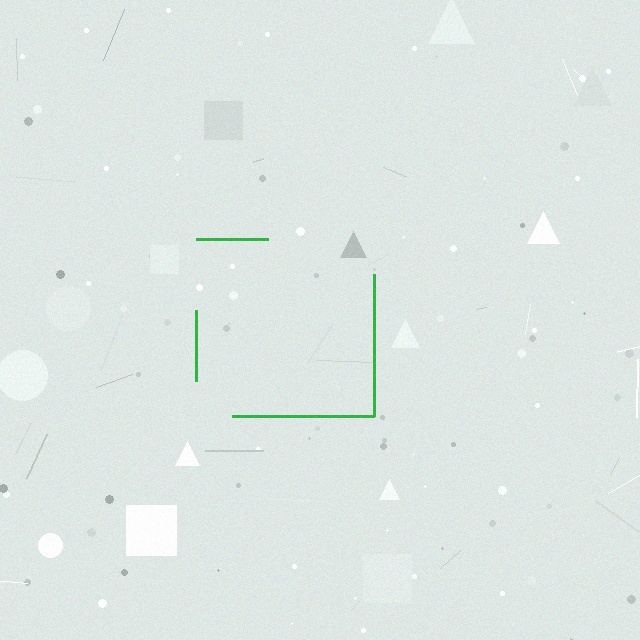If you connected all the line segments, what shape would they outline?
They would outline a square.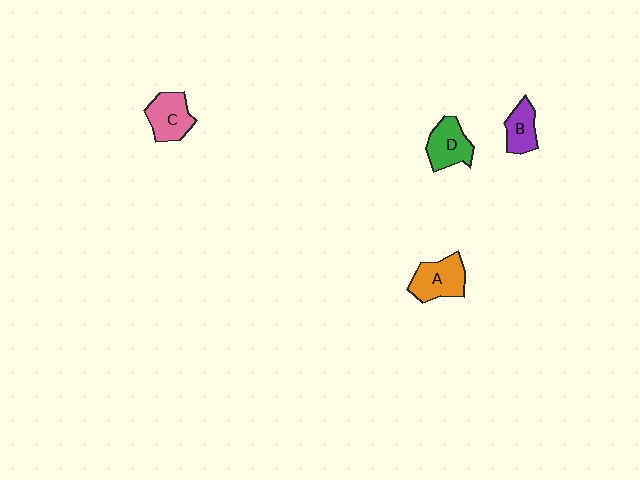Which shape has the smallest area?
Shape B (purple).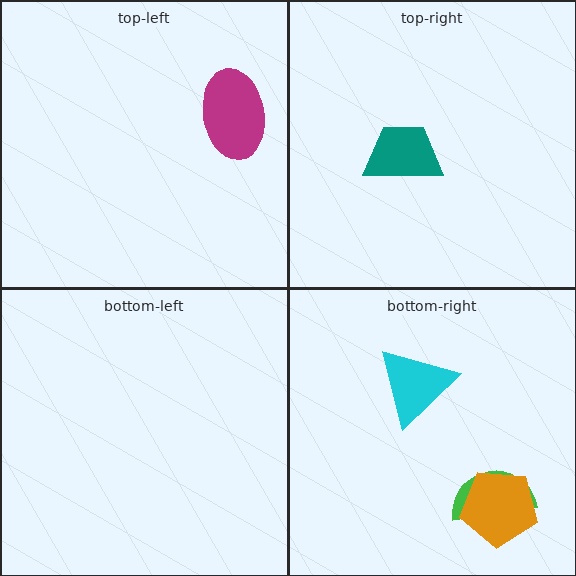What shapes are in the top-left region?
The magenta ellipse.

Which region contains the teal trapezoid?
The top-right region.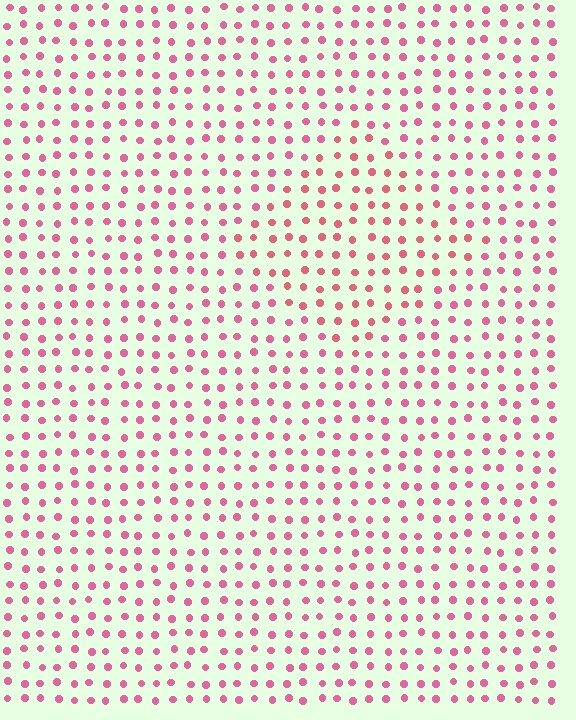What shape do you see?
I see a diamond.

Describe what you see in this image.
The image is filled with small pink elements in a uniform arrangement. A diamond-shaped region is visible where the elements are tinted to a slightly different hue, forming a subtle color boundary.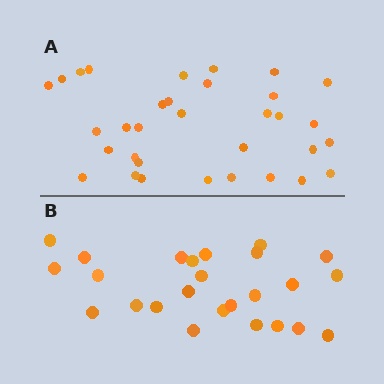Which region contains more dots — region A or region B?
Region A (the top region) has more dots.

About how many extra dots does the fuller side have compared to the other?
Region A has roughly 8 or so more dots than region B.